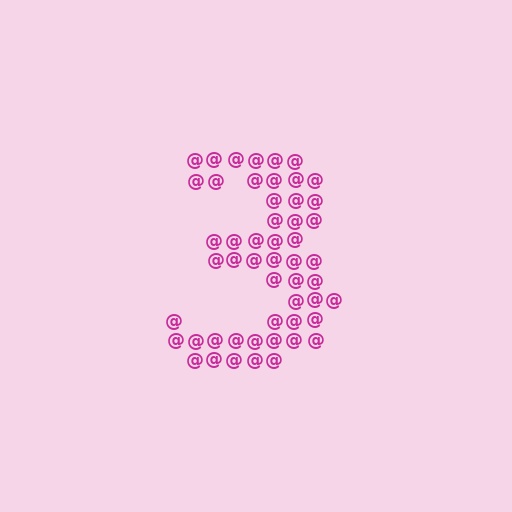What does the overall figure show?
The overall figure shows the digit 3.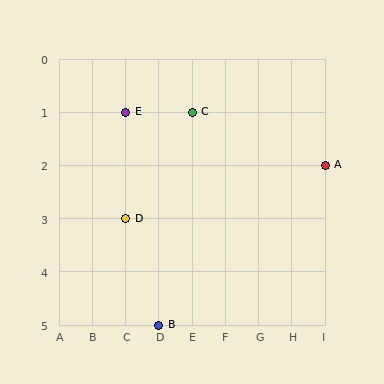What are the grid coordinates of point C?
Point C is at grid coordinates (E, 1).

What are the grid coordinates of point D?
Point D is at grid coordinates (C, 3).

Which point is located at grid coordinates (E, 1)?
Point C is at (E, 1).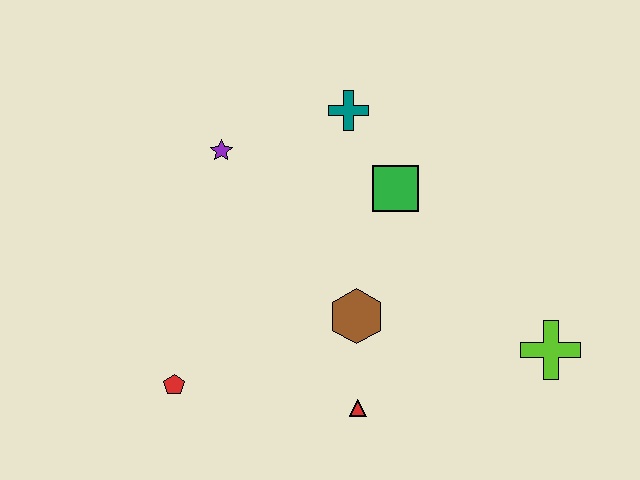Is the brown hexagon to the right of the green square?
No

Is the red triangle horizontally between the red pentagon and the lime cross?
Yes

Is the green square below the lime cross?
No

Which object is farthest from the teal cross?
The red pentagon is farthest from the teal cross.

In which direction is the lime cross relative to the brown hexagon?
The lime cross is to the right of the brown hexagon.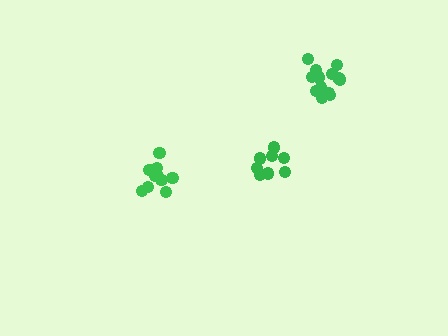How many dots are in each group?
Group 1: 13 dots, Group 2: 8 dots, Group 3: 10 dots (31 total).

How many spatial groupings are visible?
There are 3 spatial groupings.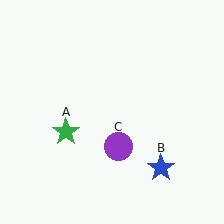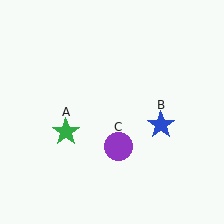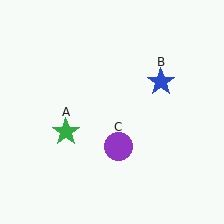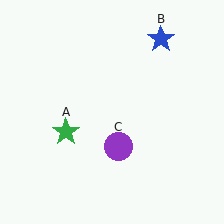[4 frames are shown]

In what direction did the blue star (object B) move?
The blue star (object B) moved up.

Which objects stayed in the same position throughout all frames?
Green star (object A) and purple circle (object C) remained stationary.